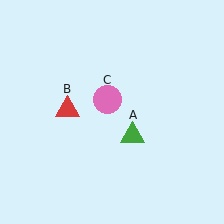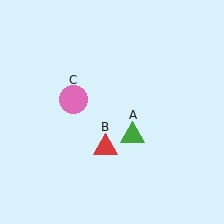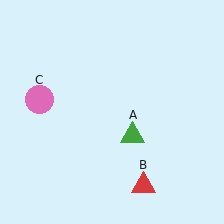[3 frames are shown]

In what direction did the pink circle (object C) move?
The pink circle (object C) moved left.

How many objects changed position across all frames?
2 objects changed position: red triangle (object B), pink circle (object C).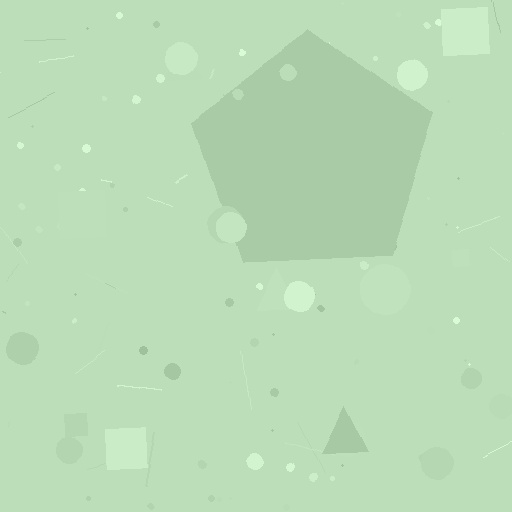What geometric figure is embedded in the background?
A pentagon is embedded in the background.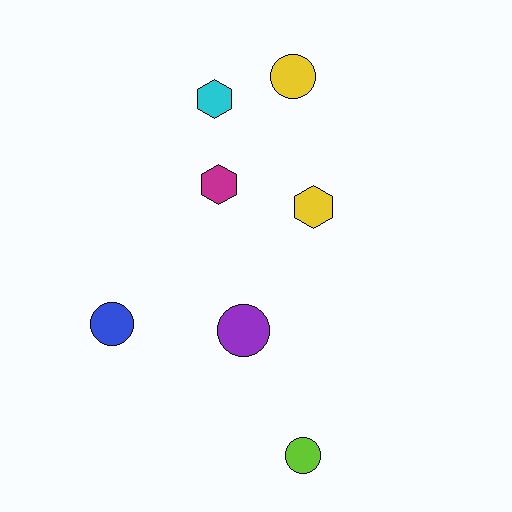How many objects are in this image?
There are 7 objects.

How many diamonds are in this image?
There are no diamonds.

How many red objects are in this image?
There are no red objects.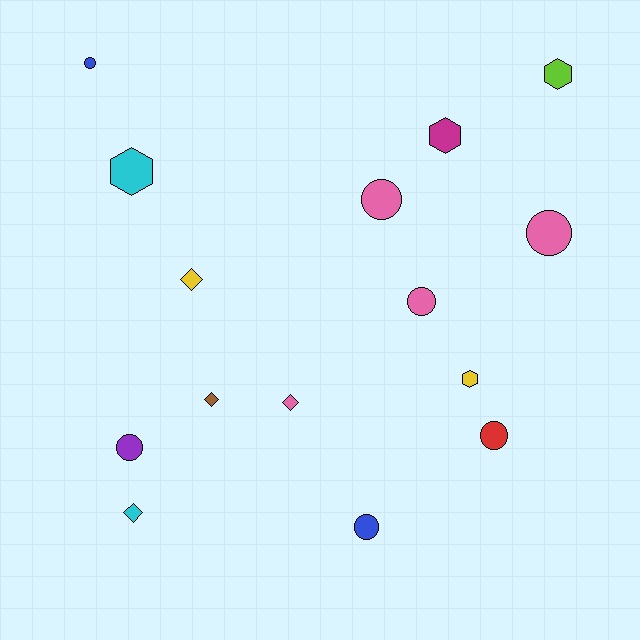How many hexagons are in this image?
There are 4 hexagons.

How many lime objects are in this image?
There is 1 lime object.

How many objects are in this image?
There are 15 objects.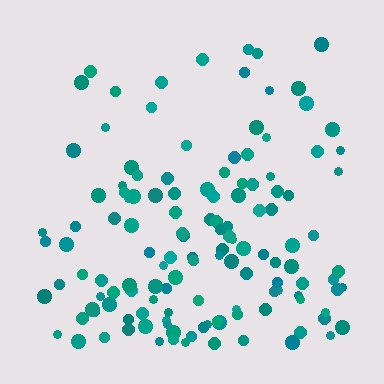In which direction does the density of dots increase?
From top to bottom, with the bottom side densest.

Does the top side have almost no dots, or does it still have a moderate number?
Still a moderate number, just noticeably fewer than the bottom.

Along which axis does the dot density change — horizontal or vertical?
Vertical.